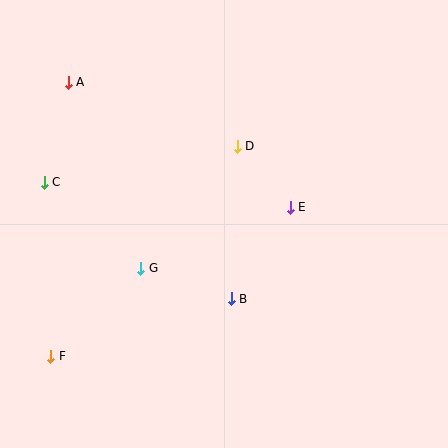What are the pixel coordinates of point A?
Point A is at (68, 82).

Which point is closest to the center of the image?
Point E at (290, 207) is closest to the center.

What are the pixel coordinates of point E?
Point E is at (290, 207).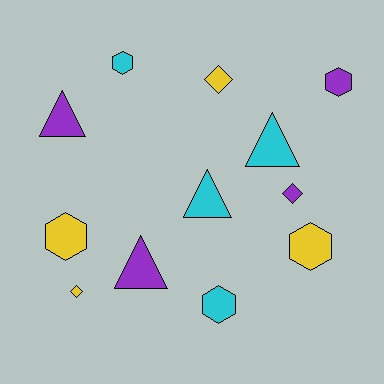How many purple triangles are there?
There are 2 purple triangles.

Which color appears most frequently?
Purple, with 4 objects.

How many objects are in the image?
There are 12 objects.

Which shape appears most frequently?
Hexagon, with 5 objects.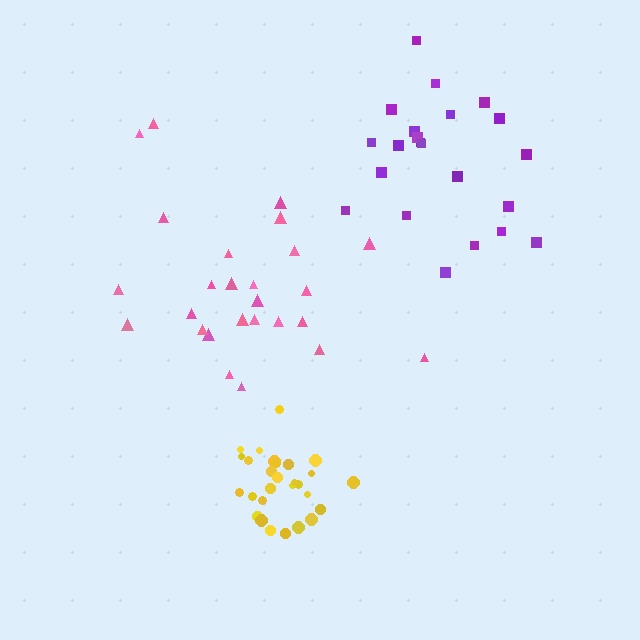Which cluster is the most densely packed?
Yellow.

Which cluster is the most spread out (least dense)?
Purple.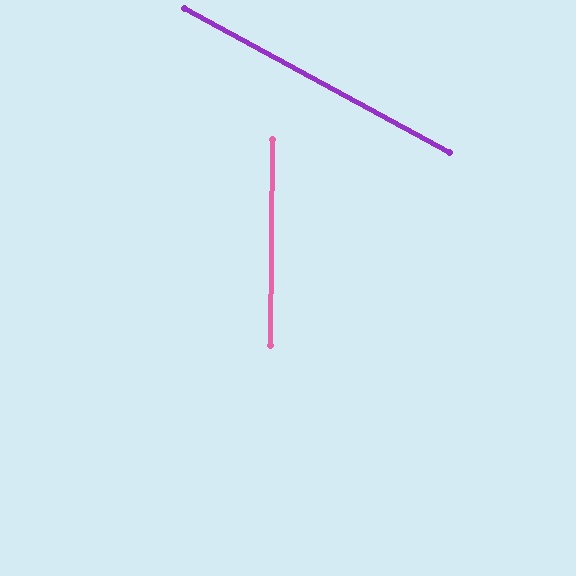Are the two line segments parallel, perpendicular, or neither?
Neither parallel nor perpendicular — they differ by about 62°.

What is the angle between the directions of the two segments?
Approximately 62 degrees.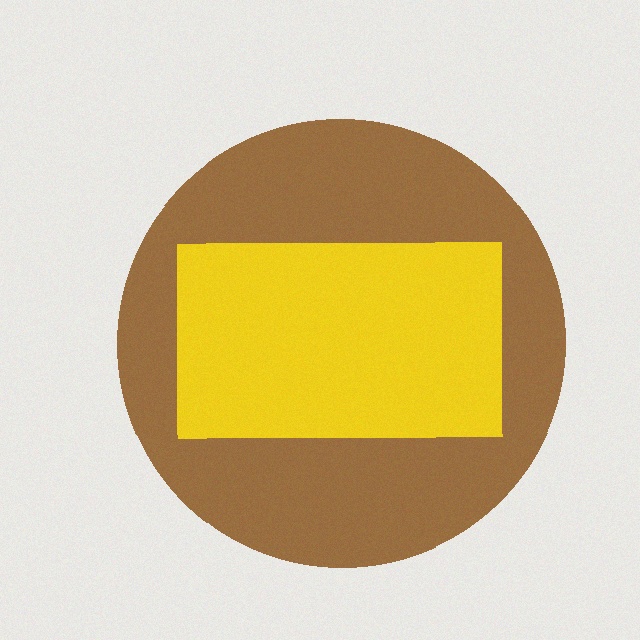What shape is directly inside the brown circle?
The yellow rectangle.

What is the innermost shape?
The yellow rectangle.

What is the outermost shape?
The brown circle.